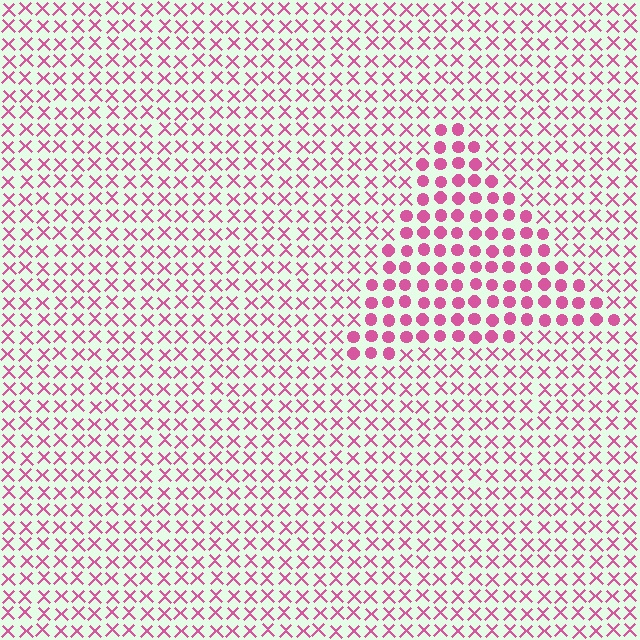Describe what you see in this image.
The image is filled with small pink elements arranged in a uniform grid. A triangle-shaped region contains circles, while the surrounding area contains X marks. The boundary is defined purely by the change in element shape.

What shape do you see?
I see a triangle.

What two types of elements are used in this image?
The image uses circles inside the triangle region and X marks outside it.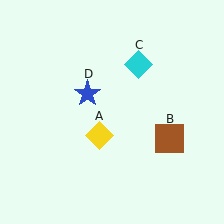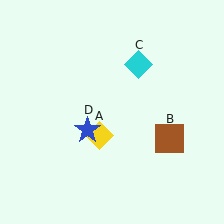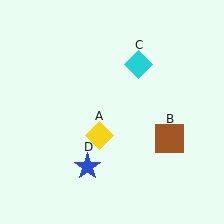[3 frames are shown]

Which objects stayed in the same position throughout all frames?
Yellow diamond (object A) and brown square (object B) and cyan diamond (object C) remained stationary.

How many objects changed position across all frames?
1 object changed position: blue star (object D).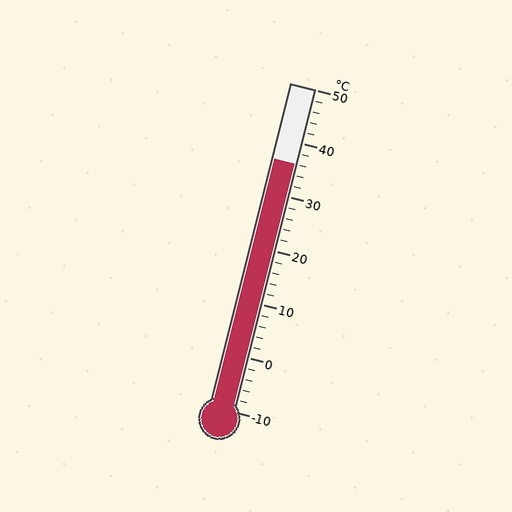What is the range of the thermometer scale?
The thermometer scale ranges from -10°C to 50°C.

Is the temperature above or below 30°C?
The temperature is above 30°C.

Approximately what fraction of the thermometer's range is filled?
The thermometer is filled to approximately 75% of its range.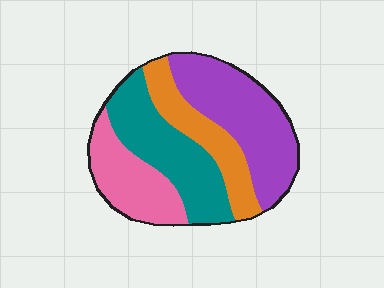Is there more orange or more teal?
Teal.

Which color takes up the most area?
Purple, at roughly 35%.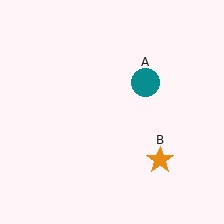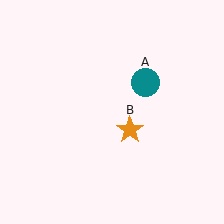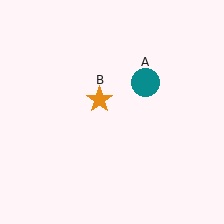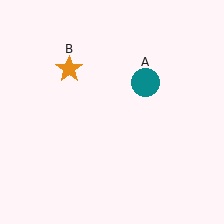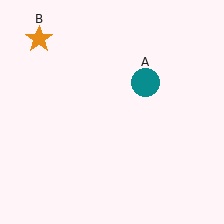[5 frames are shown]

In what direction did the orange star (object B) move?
The orange star (object B) moved up and to the left.